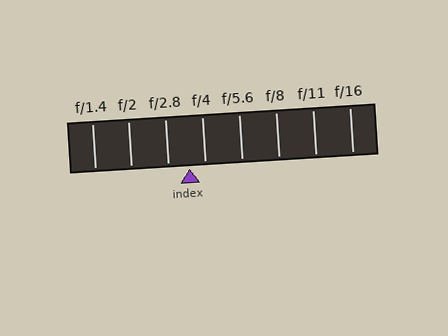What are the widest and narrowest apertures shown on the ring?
The widest aperture shown is f/1.4 and the narrowest is f/16.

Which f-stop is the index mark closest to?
The index mark is closest to f/4.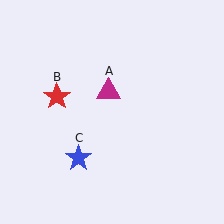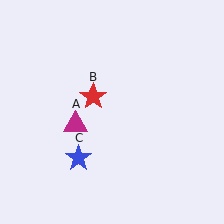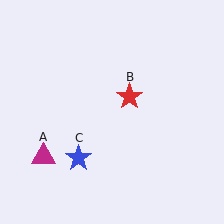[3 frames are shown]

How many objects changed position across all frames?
2 objects changed position: magenta triangle (object A), red star (object B).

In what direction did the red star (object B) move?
The red star (object B) moved right.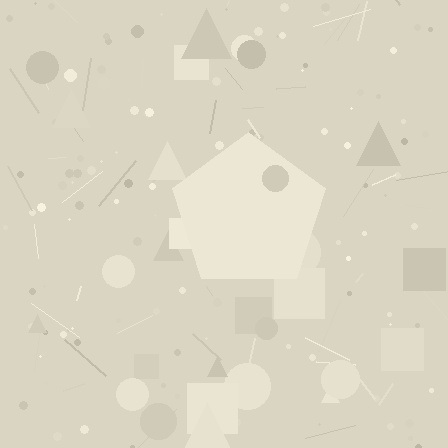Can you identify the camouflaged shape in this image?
The camouflaged shape is a pentagon.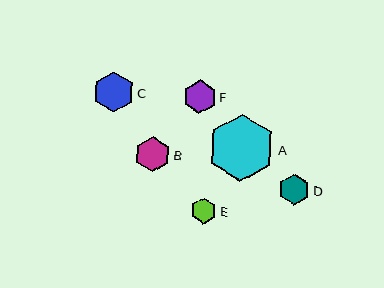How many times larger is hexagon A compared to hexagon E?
Hexagon A is approximately 2.6 times the size of hexagon E.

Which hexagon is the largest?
Hexagon A is the largest with a size of approximately 67 pixels.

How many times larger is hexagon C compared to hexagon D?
Hexagon C is approximately 1.3 times the size of hexagon D.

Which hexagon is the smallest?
Hexagon E is the smallest with a size of approximately 26 pixels.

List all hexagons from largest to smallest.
From largest to smallest: A, C, B, F, D, E.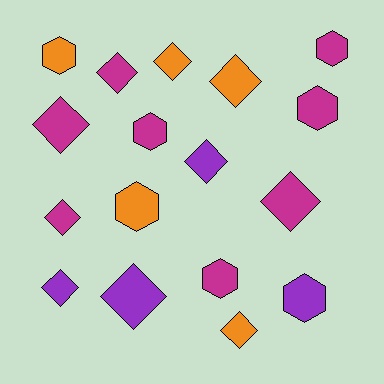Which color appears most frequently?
Magenta, with 8 objects.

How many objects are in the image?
There are 17 objects.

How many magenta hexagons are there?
There are 4 magenta hexagons.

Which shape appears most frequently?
Diamond, with 10 objects.